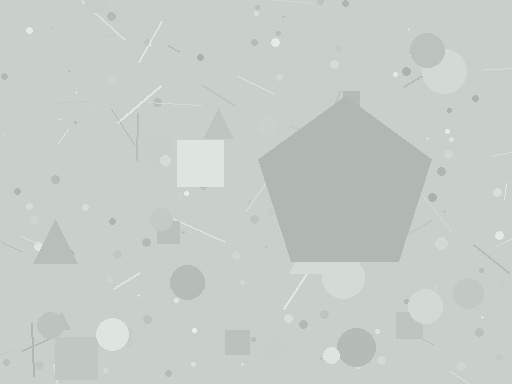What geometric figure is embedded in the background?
A pentagon is embedded in the background.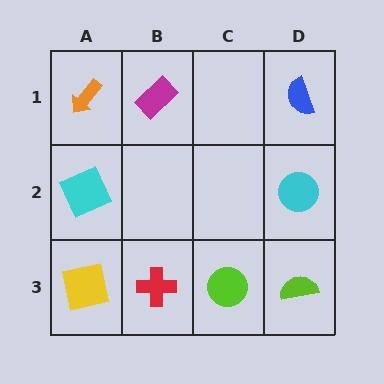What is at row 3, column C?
A lime circle.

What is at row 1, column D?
A blue semicircle.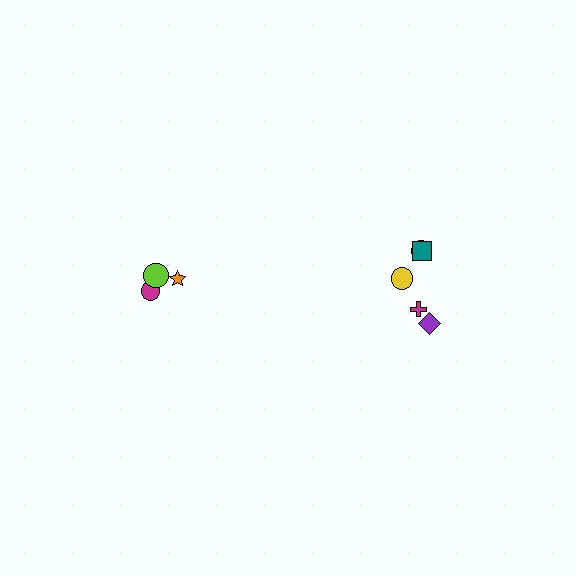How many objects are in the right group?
There are 5 objects.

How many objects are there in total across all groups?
There are 8 objects.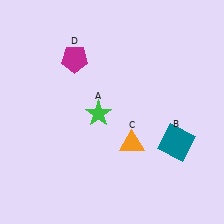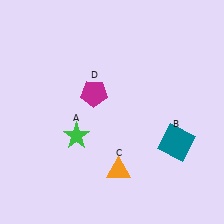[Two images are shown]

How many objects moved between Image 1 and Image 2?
3 objects moved between the two images.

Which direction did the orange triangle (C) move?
The orange triangle (C) moved down.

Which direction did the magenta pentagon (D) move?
The magenta pentagon (D) moved down.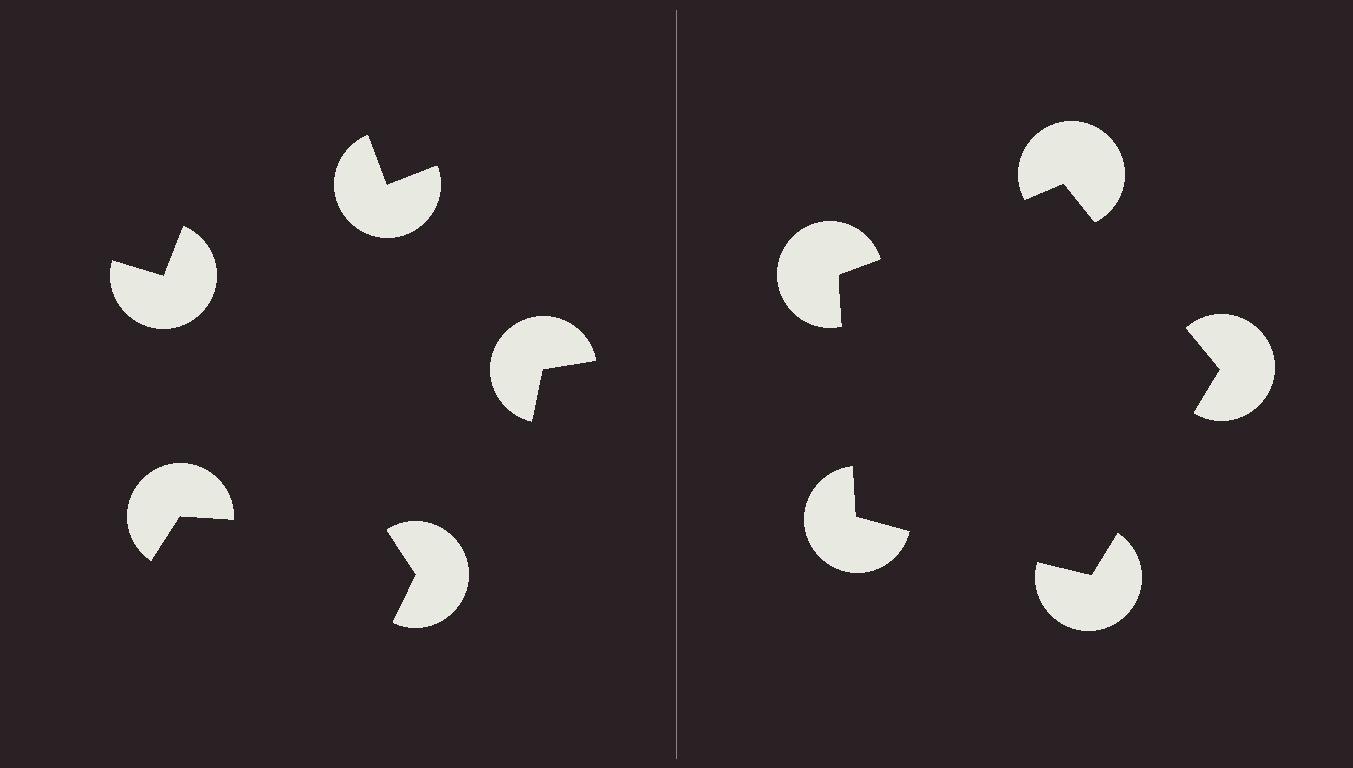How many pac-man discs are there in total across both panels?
10 — 5 on each side.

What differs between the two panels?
The pac-man discs are positioned identically on both sides; only the wedge orientations differ. On the right they align to a pentagon; on the left they are misaligned.